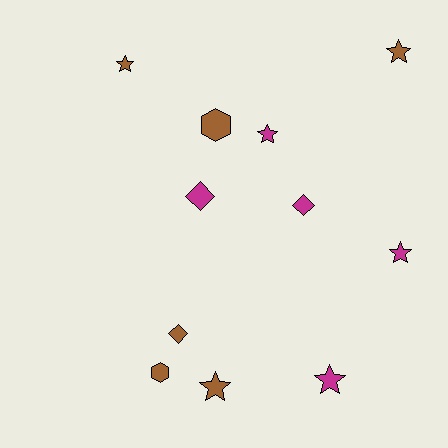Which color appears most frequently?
Brown, with 6 objects.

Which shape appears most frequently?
Star, with 6 objects.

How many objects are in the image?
There are 11 objects.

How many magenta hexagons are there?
There are no magenta hexagons.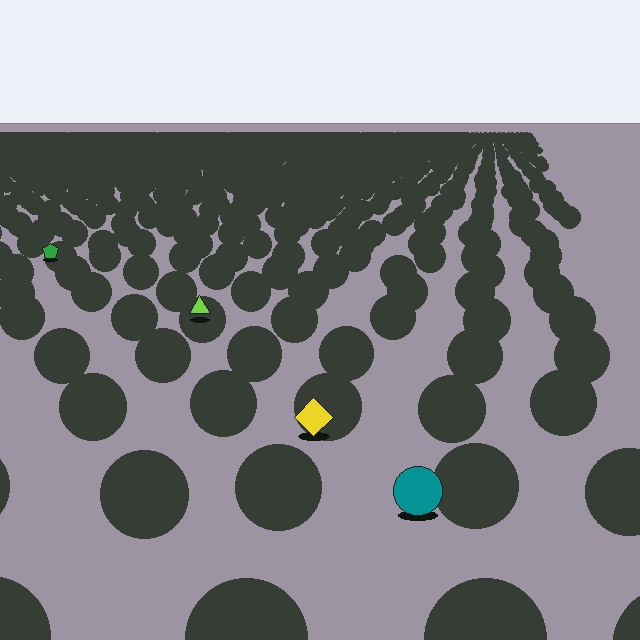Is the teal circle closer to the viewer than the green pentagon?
Yes. The teal circle is closer — you can tell from the texture gradient: the ground texture is coarser near it.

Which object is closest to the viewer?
The teal circle is closest. The texture marks near it are larger and more spread out.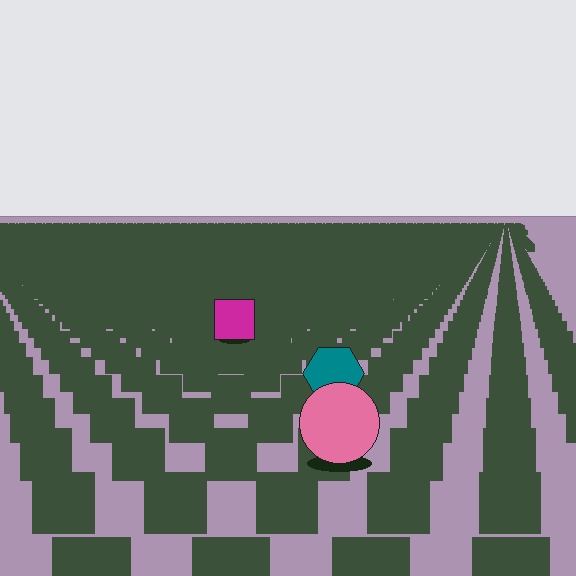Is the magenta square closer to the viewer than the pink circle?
No. The pink circle is closer — you can tell from the texture gradient: the ground texture is coarser near it.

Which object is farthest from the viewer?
The magenta square is farthest from the viewer. It appears smaller and the ground texture around it is denser.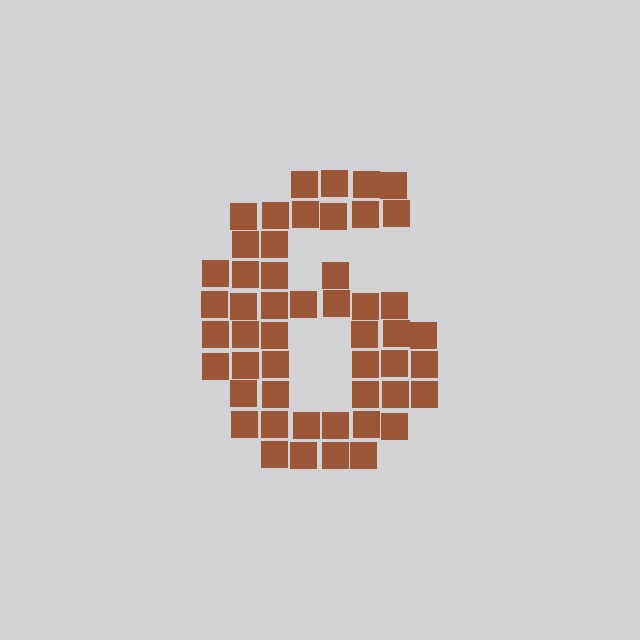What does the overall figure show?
The overall figure shows the digit 6.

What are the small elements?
The small elements are squares.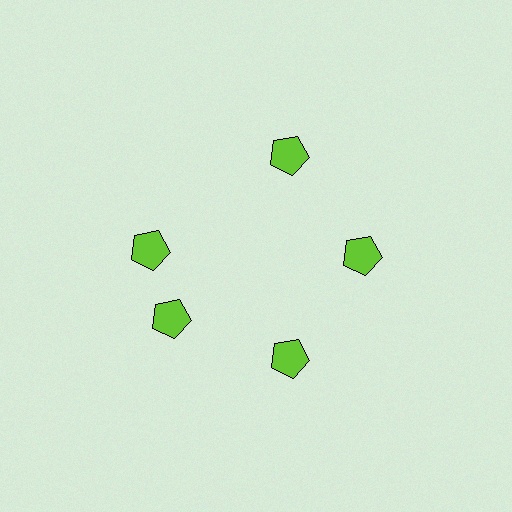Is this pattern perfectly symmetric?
No. The 5 lime pentagons are arranged in a ring, but one element near the 10 o'clock position is rotated out of alignment along the ring, breaking the 5-fold rotational symmetry.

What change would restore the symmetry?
The symmetry would be restored by rotating it back into even spacing with its neighbors so that all 5 pentagons sit at equal angles and equal distance from the center.